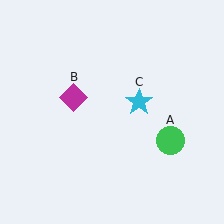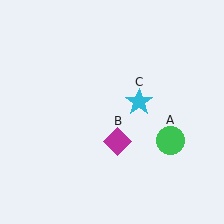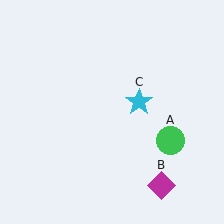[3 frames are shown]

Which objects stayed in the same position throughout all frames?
Green circle (object A) and cyan star (object C) remained stationary.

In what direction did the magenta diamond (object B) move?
The magenta diamond (object B) moved down and to the right.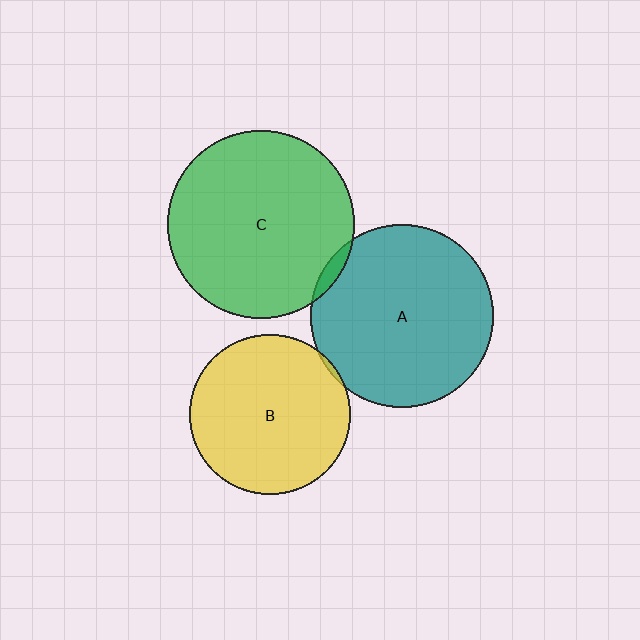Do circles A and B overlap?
Yes.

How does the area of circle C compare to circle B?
Approximately 1.4 times.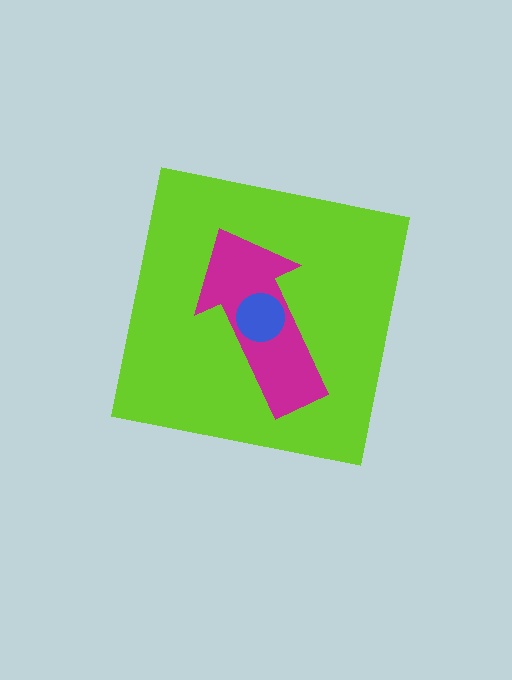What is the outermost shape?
The lime square.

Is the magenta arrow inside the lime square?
Yes.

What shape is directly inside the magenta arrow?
The blue circle.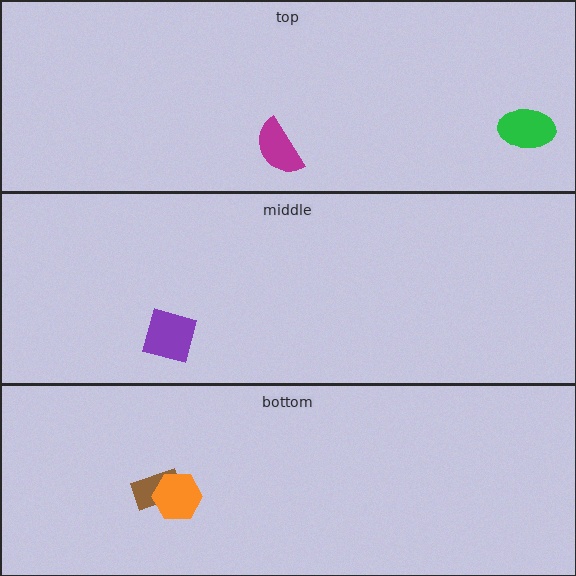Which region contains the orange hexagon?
The bottom region.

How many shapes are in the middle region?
1.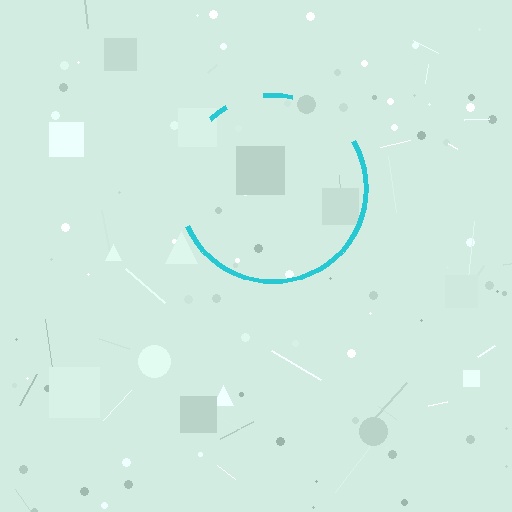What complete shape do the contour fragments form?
The contour fragments form a circle.